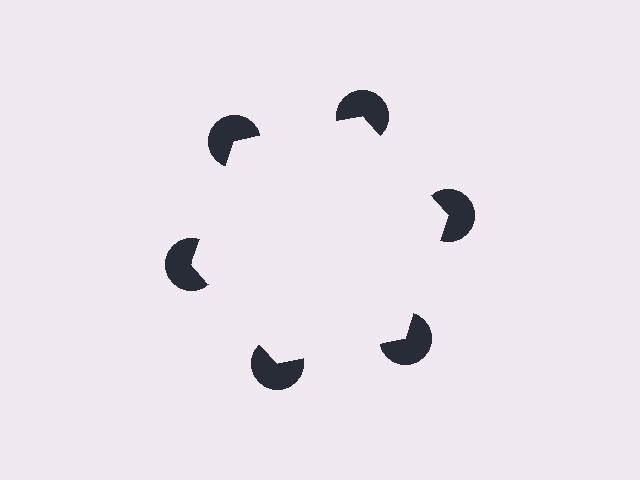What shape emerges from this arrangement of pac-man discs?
An illusory hexagon — its edges are inferred from the aligned wedge cuts in the pac-man discs, not physically drawn.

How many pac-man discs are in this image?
There are 6 — one at each vertex of the illusory hexagon.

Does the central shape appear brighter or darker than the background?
It typically appears slightly brighter than the background, even though no actual brightness change is drawn.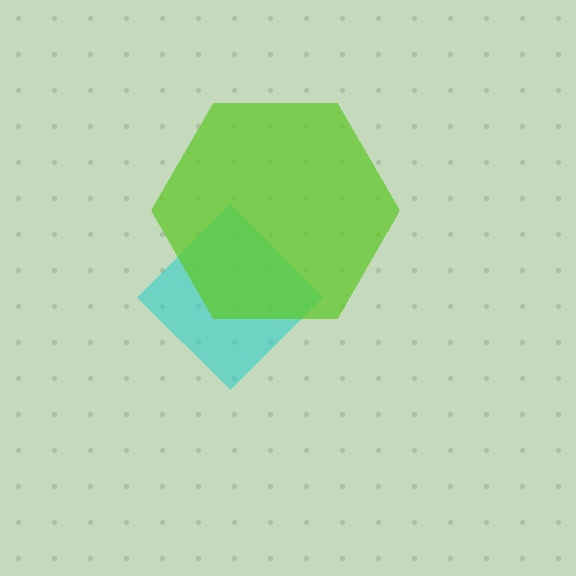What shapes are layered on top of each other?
The layered shapes are: a cyan diamond, a lime hexagon.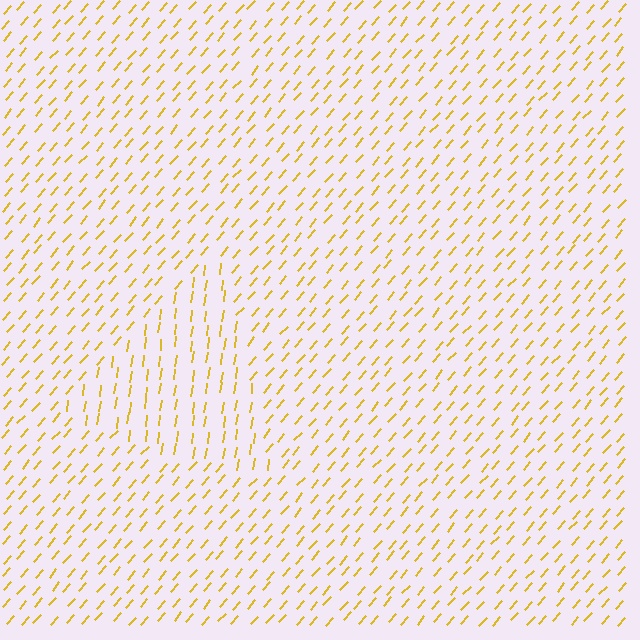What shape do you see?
I see a triangle.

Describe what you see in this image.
The image is filled with small yellow line segments. A triangle region in the image has lines oriented differently from the surrounding lines, creating a visible texture boundary.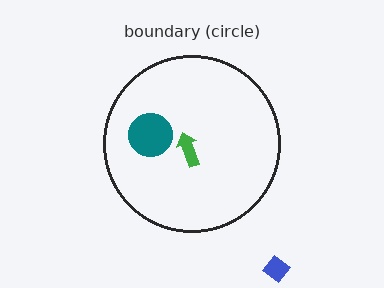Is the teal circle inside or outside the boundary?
Inside.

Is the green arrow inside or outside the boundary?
Inside.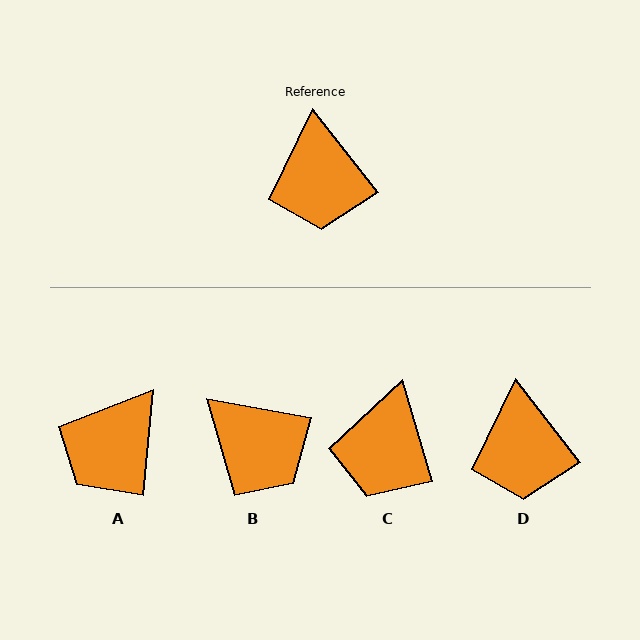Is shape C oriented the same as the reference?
No, it is off by about 22 degrees.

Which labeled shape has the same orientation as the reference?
D.